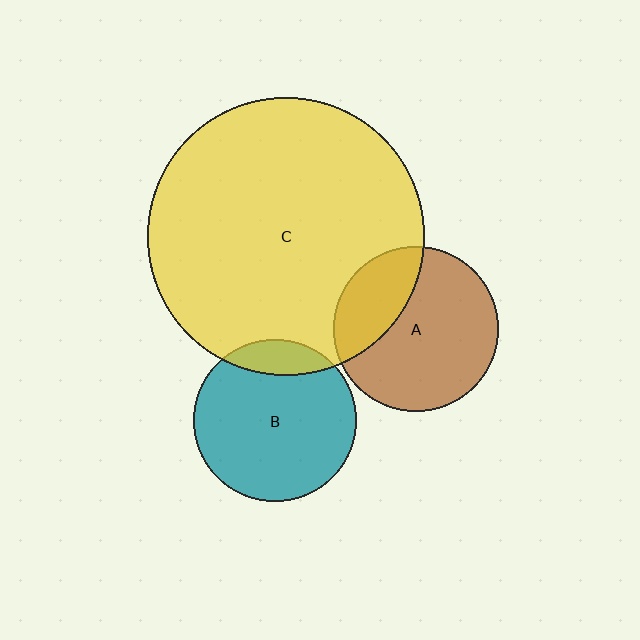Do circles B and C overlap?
Yes.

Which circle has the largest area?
Circle C (yellow).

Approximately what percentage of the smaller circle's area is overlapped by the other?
Approximately 15%.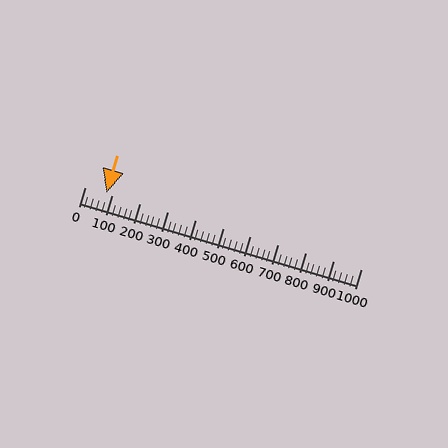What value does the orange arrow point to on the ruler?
The orange arrow points to approximately 77.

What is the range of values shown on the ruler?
The ruler shows values from 0 to 1000.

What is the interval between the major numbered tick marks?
The major tick marks are spaced 100 units apart.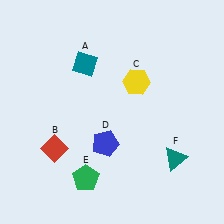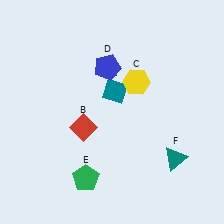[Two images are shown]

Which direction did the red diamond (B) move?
The red diamond (B) moved right.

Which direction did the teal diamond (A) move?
The teal diamond (A) moved right.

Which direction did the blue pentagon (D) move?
The blue pentagon (D) moved up.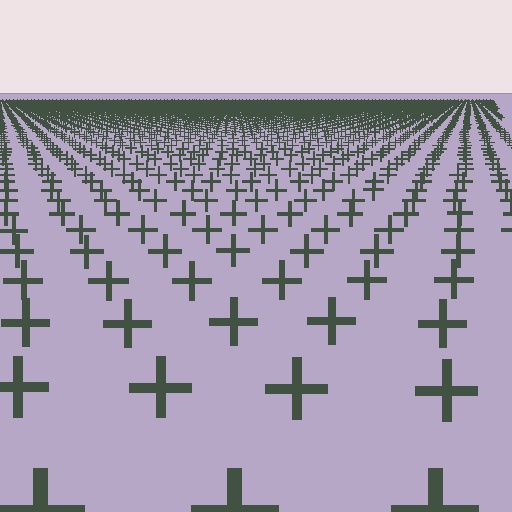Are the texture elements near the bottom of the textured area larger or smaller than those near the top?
Larger. Near the bottom, elements are closer to the viewer and appear at a bigger on-screen size.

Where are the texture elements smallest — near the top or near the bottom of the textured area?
Near the top.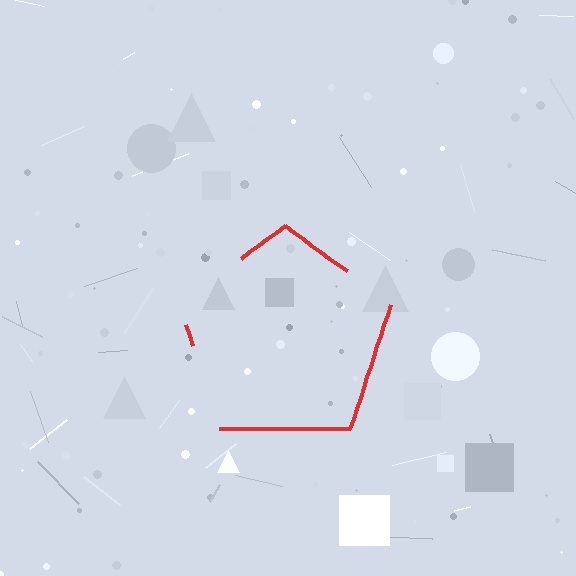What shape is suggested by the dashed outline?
The dashed outline suggests a pentagon.